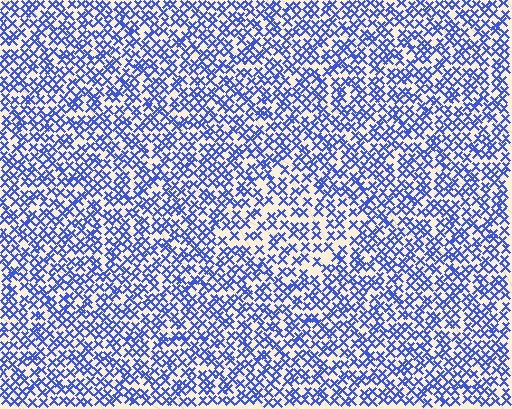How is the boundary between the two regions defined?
The boundary is defined by a change in element density (approximately 1.5x ratio). All elements are the same color, size, and shape.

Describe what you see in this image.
The image contains small blue elements arranged at two different densities. A diamond-shaped region is visible where the elements are less densely packed than the surrounding area.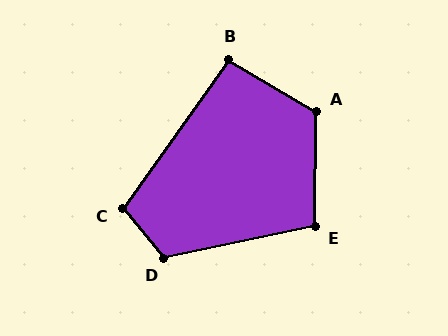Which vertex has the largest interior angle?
A, at approximately 120 degrees.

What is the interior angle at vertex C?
Approximately 106 degrees (obtuse).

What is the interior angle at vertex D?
Approximately 117 degrees (obtuse).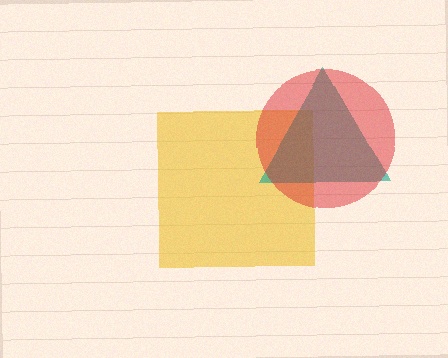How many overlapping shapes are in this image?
There are 3 overlapping shapes in the image.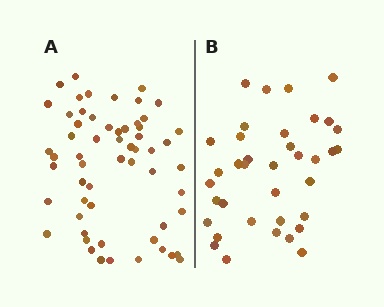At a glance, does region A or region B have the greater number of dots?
Region A (the left region) has more dots.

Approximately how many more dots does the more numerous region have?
Region A has approximately 20 more dots than region B.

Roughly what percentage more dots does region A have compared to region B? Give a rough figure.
About 60% more.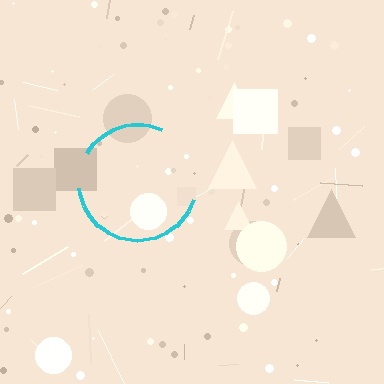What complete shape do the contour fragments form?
The contour fragments form a circle.